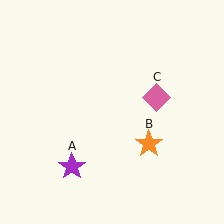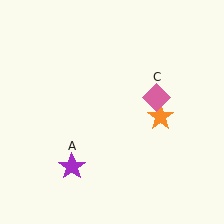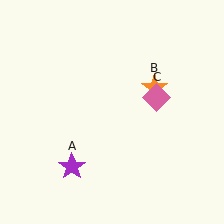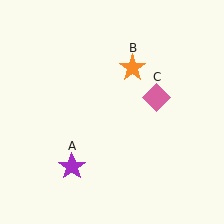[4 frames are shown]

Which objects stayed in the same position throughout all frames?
Purple star (object A) and pink diamond (object C) remained stationary.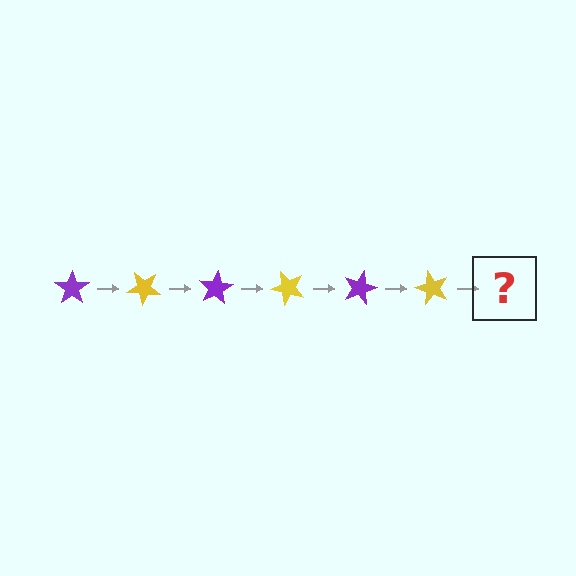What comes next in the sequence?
The next element should be a purple star, rotated 240 degrees from the start.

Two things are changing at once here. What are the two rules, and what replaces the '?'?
The two rules are that it rotates 40 degrees each step and the color cycles through purple and yellow. The '?' should be a purple star, rotated 240 degrees from the start.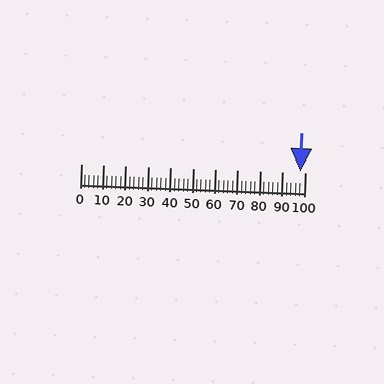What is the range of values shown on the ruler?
The ruler shows values from 0 to 100.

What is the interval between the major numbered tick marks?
The major tick marks are spaced 10 units apart.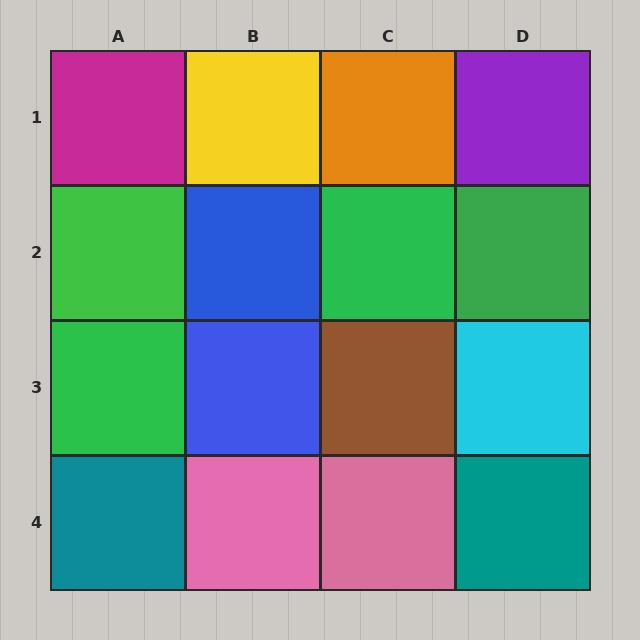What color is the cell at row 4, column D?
Teal.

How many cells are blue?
2 cells are blue.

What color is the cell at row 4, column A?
Teal.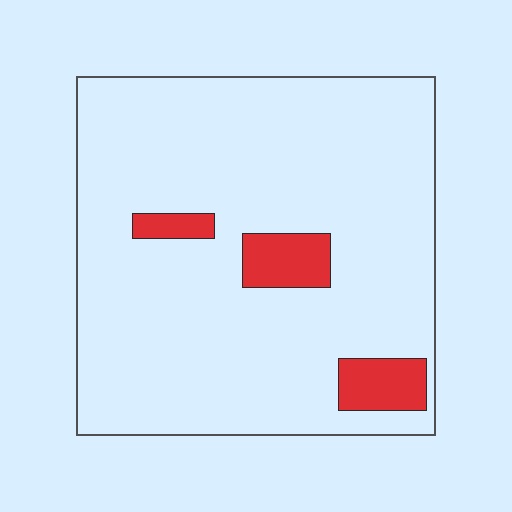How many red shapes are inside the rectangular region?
3.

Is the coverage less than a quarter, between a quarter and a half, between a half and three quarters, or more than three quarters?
Less than a quarter.